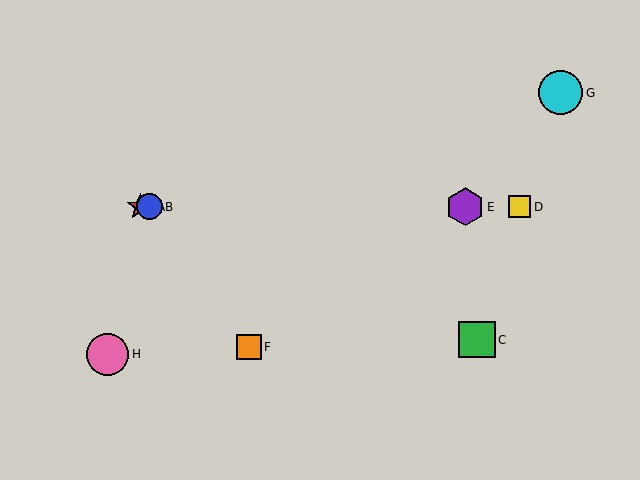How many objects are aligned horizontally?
4 objects (A, B, D, E) are aligned horizontally.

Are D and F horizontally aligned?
No, D is at y≈207 and F is at y≈347.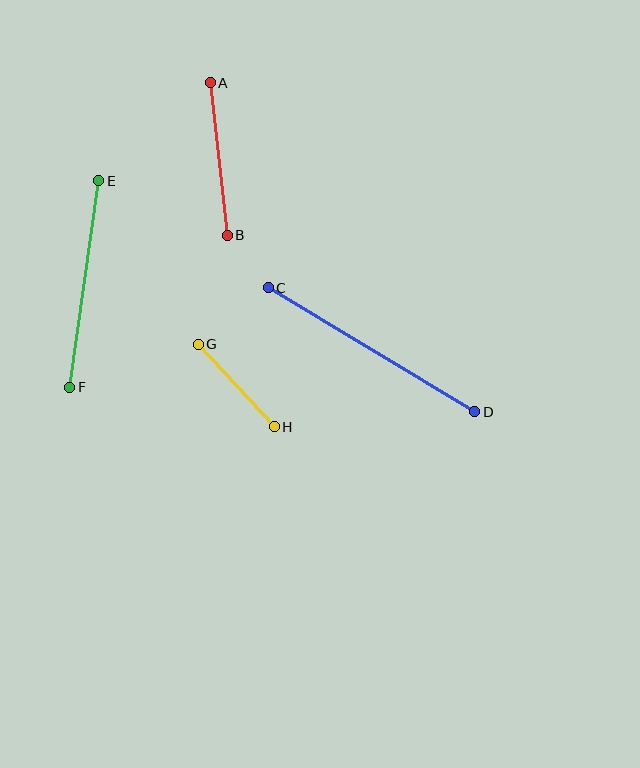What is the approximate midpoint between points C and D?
The midpoint is at approximately (371, 350) pixels.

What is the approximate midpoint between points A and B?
The midpoint is at approximately (219, 159) pixels.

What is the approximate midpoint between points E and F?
The midpoint is at approximately (84, 284) pixels.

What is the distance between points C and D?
The distance is approximately 241 pixels.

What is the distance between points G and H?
The distance is approximately 112 pixels.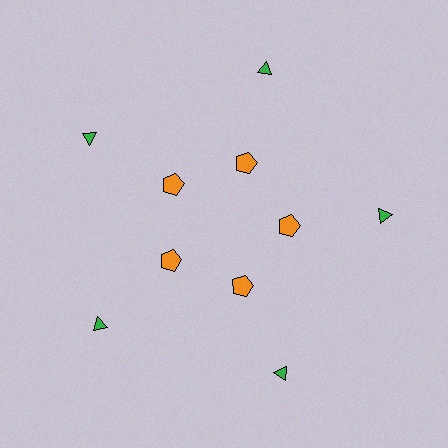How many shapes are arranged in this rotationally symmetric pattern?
There are 10 shapes, arranged in 5 groups of 2.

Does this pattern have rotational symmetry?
Yes, this pattern has 5-fold rotational symmetry. It looks the same after rotating 72 degrees around the center.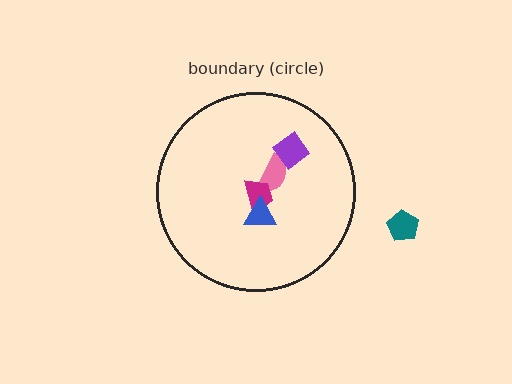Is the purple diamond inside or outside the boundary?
Inside.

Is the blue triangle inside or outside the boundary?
Inside.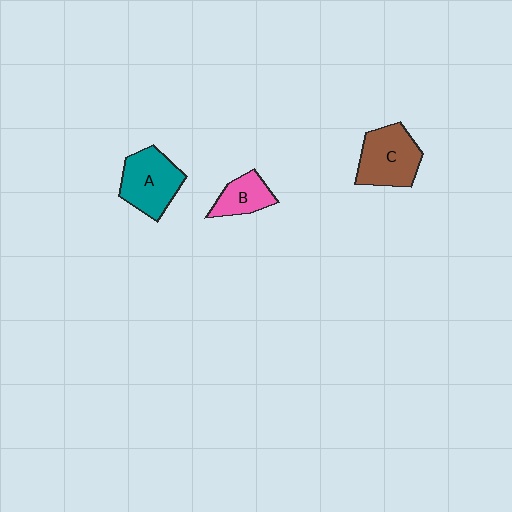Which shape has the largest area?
Shape C (brown).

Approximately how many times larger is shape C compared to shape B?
Approximately 1.7 times.